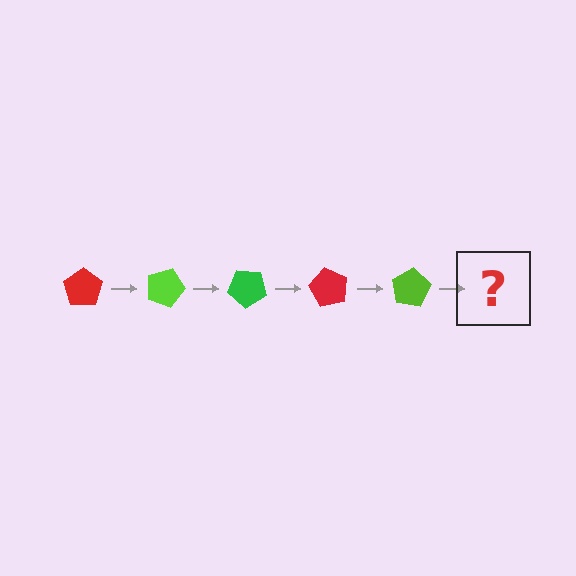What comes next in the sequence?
The next element should be a green pentagon, rotated 100 degrees from the start.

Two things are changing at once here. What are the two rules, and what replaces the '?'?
The two rules are that it rotates 20 degrees each step and the color cycles through red, lime, and green. The '?' should be a green pentagon, rotated 100 degrees from the start.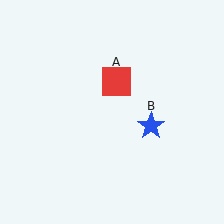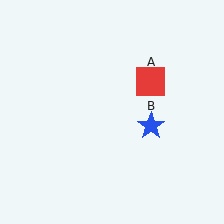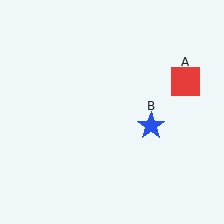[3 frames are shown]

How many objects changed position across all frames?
1 object changed position: red square (object A).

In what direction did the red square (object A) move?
The red square (object A) moved right.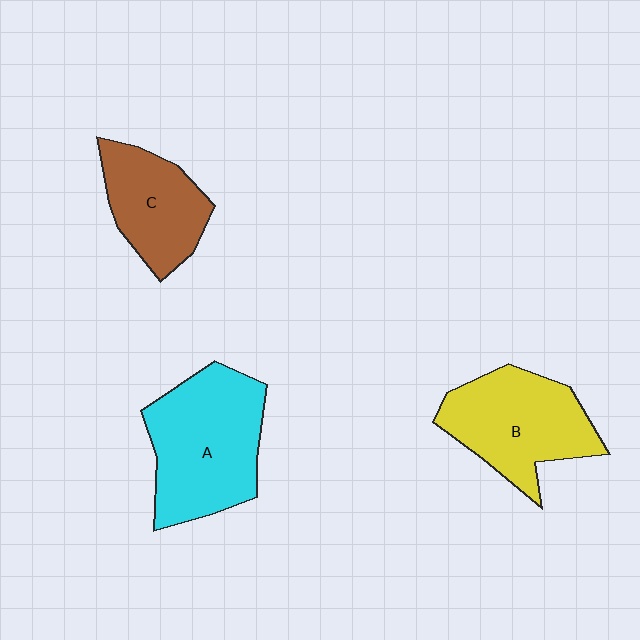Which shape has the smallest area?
Shape C (brown).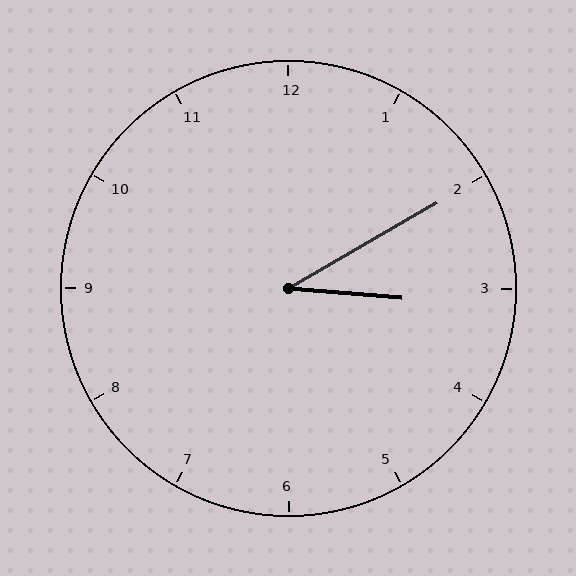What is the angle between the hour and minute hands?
Approximately 35 degrees.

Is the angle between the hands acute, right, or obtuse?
It is acute.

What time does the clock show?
3:10.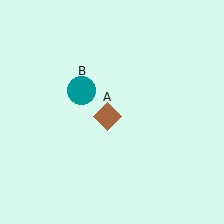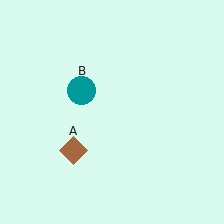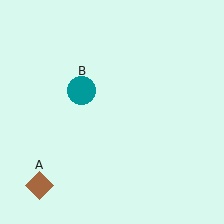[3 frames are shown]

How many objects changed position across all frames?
1 object changed position: brown diamond (object A).